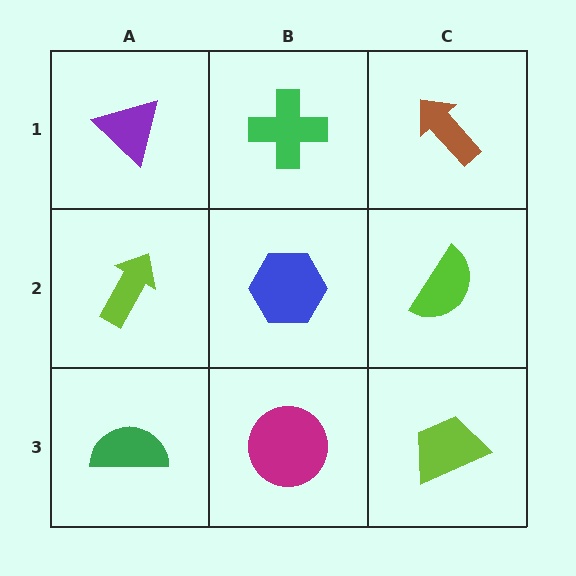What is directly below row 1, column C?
A lime semicircle.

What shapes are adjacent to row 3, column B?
A blue hexagon (row 2, column B), a green semicircle (row 3, column A), a lime trapezoid (row 3, column C).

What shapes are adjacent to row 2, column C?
A brown arrow (row 1, column C), a lime trapezoid (row 3, column C), a blue hexagon (row 2, column B).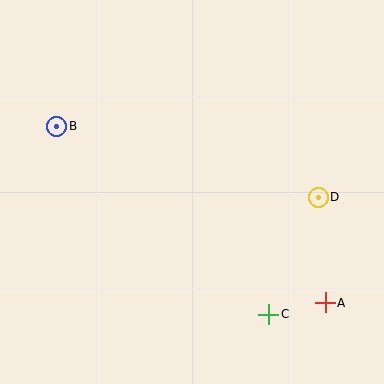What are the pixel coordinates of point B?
Point B is at (57, 126).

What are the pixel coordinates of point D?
Point D is at (318, 197).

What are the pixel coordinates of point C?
Point C is at (269, 314).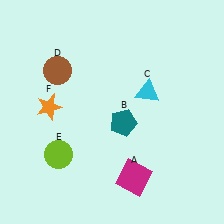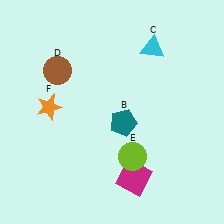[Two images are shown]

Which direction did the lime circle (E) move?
The lime circle (E) moved right.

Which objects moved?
The objects that moved are: the cyan triangle (C), the lime circle (E).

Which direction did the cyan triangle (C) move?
The cyan triangle (C) moved up.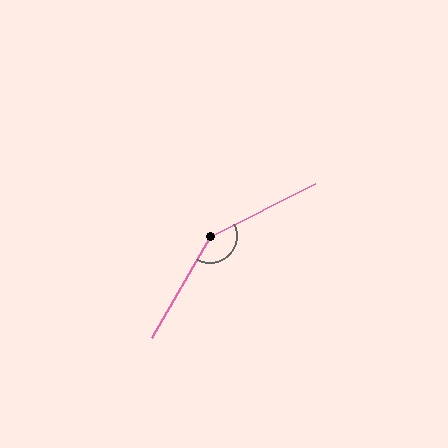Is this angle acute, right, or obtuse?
It is obtuse.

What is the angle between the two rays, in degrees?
Approximately 146 degrees.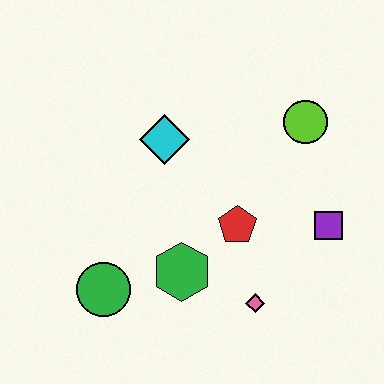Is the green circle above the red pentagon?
No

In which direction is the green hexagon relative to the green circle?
The green hexagon is to the right of the green circle.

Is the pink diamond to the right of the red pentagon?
Yes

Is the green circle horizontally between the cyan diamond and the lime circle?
No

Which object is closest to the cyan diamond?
The red pentagon is closest to the cyan diamond.